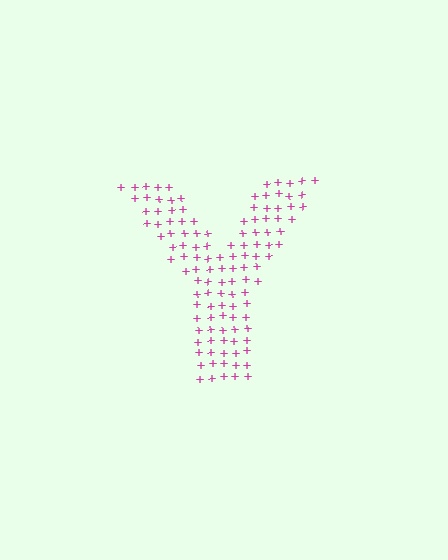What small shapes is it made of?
It is made of small plus signs.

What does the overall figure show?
The overall figure shows the letter Y.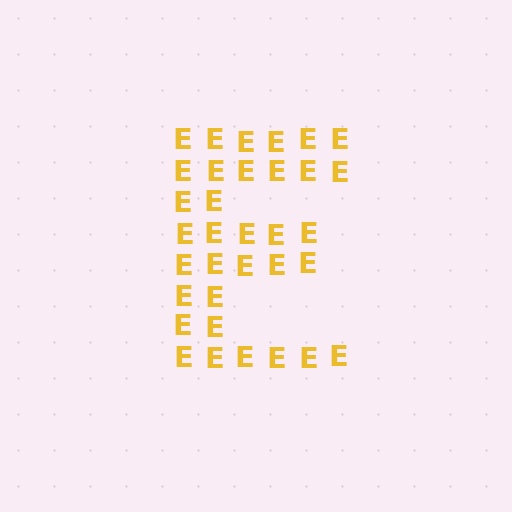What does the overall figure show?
The overall figure shows the letter E.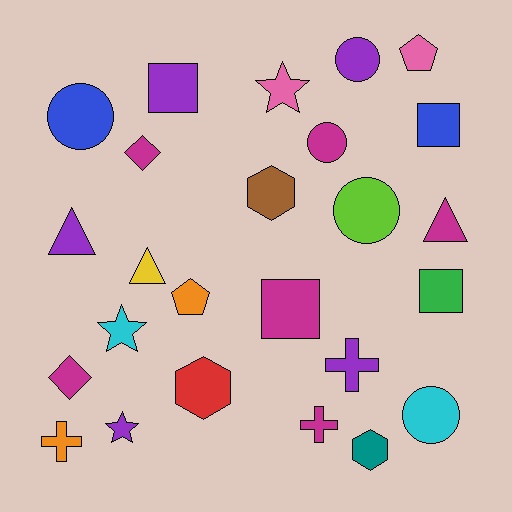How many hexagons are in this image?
There are 3 hexagons.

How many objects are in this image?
There are 25 objects.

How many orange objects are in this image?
There are 2 orange objects.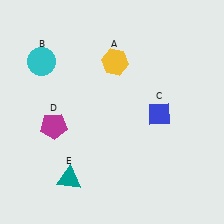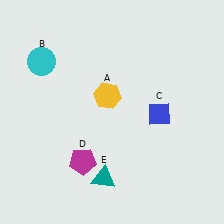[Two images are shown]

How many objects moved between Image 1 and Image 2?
3 objects moved between the two images.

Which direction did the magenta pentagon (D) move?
The magenta pentagon (D) moved down.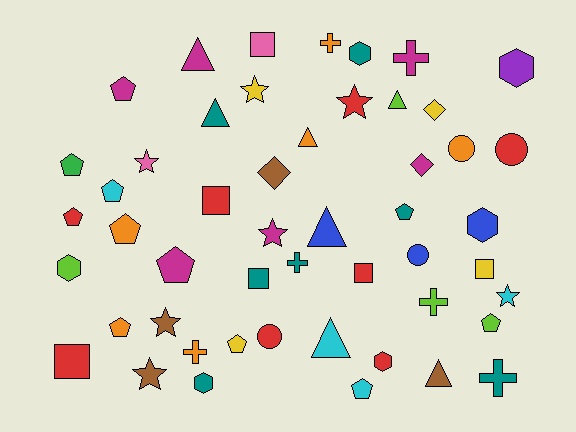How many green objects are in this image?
There is 1 green object.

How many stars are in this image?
There are 7 stars.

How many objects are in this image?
There are 50 objects.